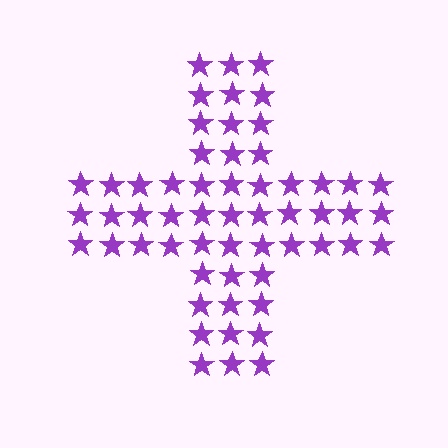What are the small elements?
The small elements are stars.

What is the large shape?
The large shape is a cross.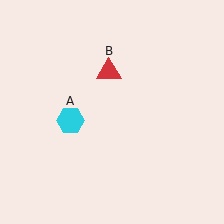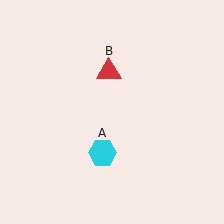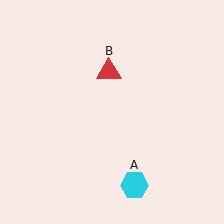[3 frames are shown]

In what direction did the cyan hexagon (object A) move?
The cyan hexagon (object A) moved down and to the right.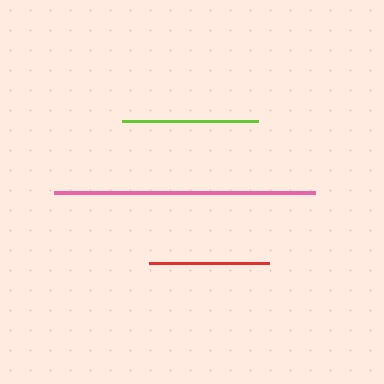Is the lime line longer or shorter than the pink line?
The pink line is longer than the lime line.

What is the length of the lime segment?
The lime segment is approximately 135 pixels long.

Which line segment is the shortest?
The red line is the shortest at approximately 120 pixels.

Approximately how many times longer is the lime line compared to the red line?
The lime line is approximately 1.1 times the length of the red line.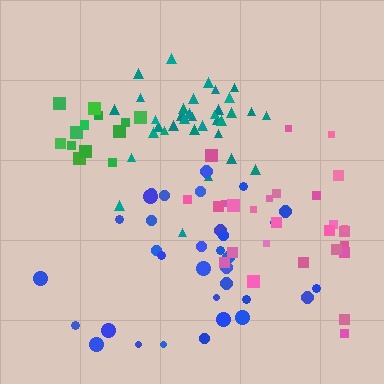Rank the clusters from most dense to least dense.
green, teal, blue, pink.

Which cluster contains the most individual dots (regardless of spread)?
Teal (35).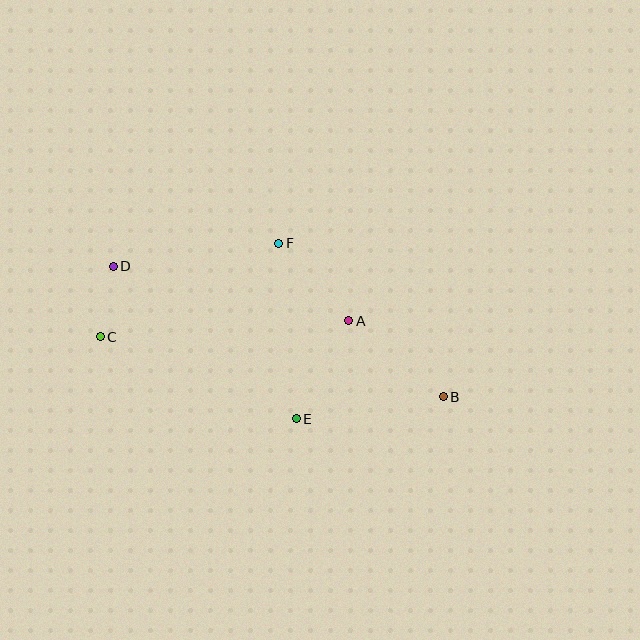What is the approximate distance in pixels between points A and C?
The distance between A and C is approximately 249 pixels.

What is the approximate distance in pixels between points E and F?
The distance between E and F is approximately 176 pixels.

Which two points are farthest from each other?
Points B and D are farthest from each other.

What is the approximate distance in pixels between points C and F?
The distance between C and F is approximately 201 pixels.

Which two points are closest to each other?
Points C and D are closest to each other.